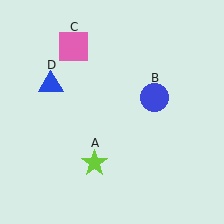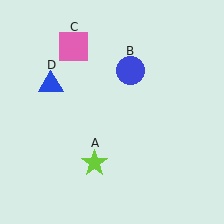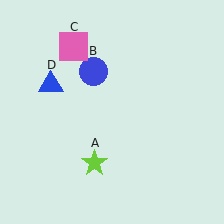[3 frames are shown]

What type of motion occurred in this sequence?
The blue circle (object B) rotated counterclockwise around the center of the scene.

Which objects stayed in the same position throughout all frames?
Lime star (object A) and pink square (object C) and blue triangle (object D) remained stationary.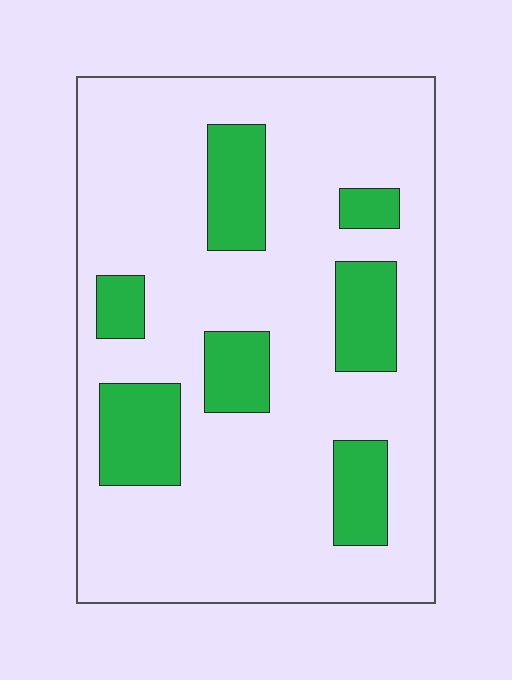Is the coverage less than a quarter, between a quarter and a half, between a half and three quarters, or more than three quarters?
Less than a quarter.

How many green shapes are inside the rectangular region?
7.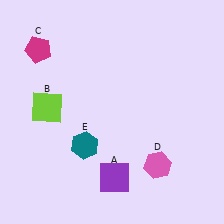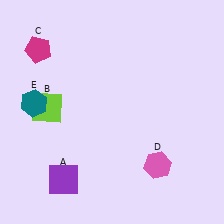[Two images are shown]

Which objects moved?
The objects that moved are: the purple square (A), the teal hexagon (E).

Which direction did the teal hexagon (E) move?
The teal hexagon (E) moved left.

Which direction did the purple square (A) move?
The purple square (A) moved left.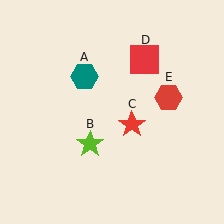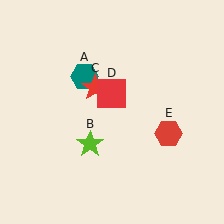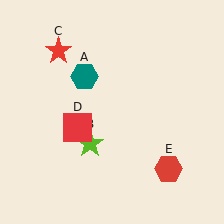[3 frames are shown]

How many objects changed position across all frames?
3 objects changed position: red star (object C), red square (object D), red hexagon (object E).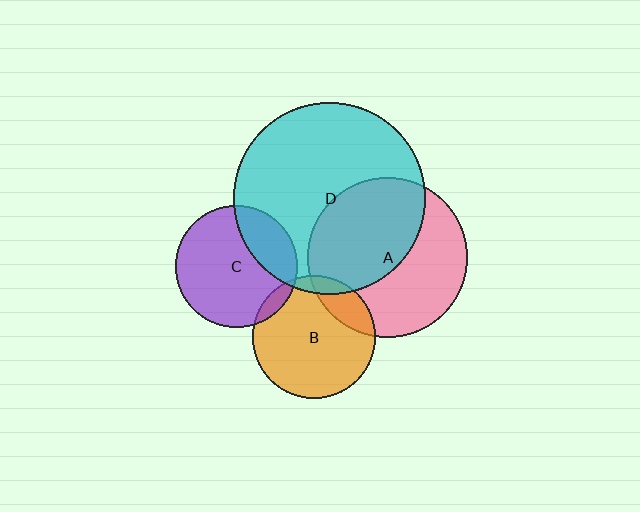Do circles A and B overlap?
Yes.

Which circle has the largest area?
Circle D (cyan).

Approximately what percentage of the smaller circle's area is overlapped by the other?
Approximately 15%.